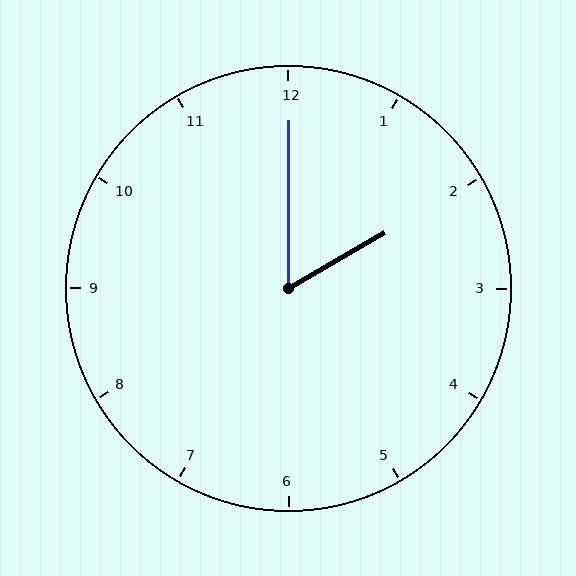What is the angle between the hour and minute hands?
Approximately 60 degrees.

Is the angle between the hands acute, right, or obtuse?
It is acute.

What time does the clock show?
2:00.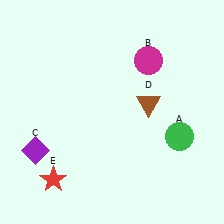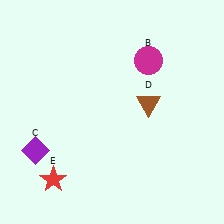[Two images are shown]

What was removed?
The green circle (A) was removed in Image 2.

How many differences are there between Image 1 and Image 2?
There is 1 difference between the two images.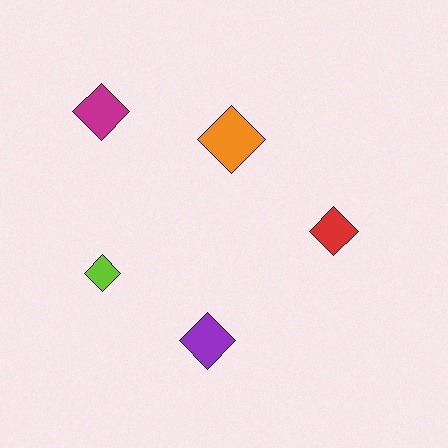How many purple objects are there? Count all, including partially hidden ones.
There is 1 purple object.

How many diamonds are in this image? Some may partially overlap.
There are 5 diamonds.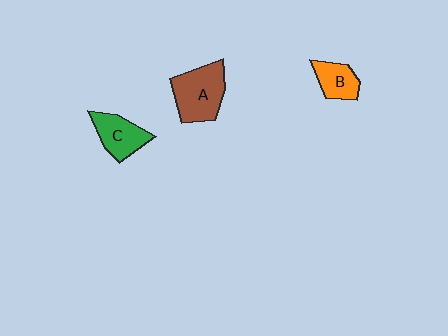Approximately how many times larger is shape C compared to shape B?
Approximately 1.2 times.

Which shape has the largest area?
Shape A (brown).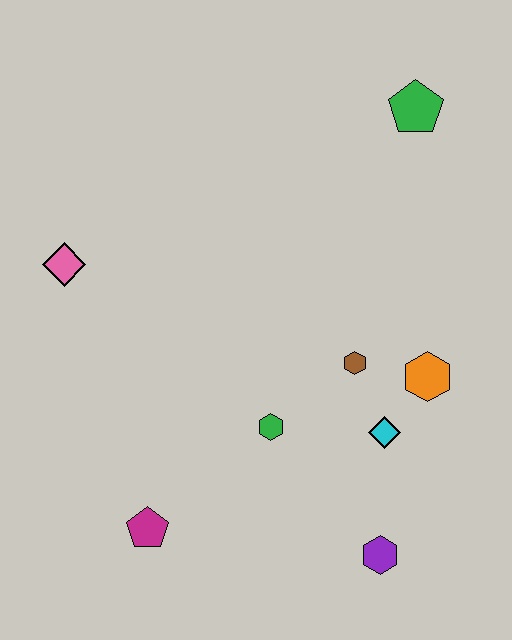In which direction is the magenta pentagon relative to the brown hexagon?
The magenta pentagon is to the left of the brown hexagon.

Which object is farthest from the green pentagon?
The magenta pentagon is farthest from the green pentagon.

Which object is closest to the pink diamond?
The green hexagon is closest to the pink diamond.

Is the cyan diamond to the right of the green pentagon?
No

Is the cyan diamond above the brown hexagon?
No